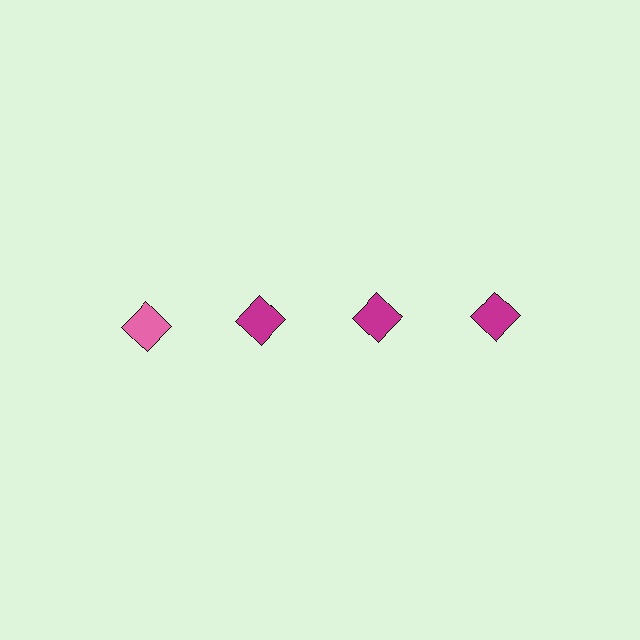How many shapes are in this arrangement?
There are 4 shapes arranged in a grid pattern.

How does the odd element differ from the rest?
It has a different color: pink instead of magenta.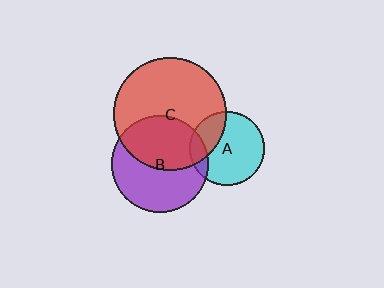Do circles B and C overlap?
Yes.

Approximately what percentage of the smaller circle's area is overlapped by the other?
Approximately 45%.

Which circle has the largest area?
Circle C (red).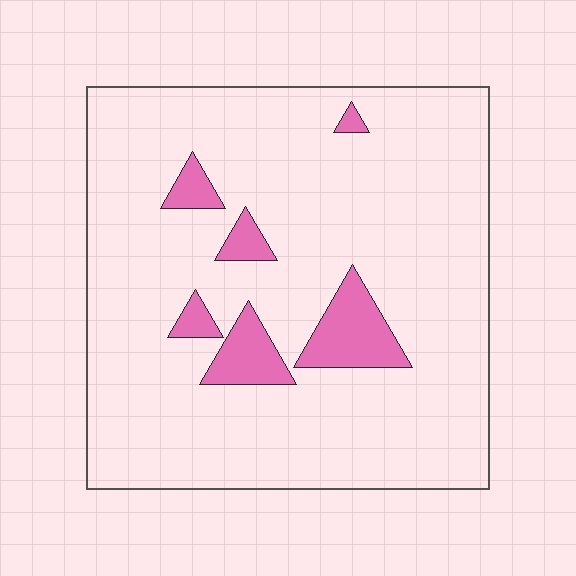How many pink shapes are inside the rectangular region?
6.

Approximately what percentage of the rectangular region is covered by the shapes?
Approximately 10%.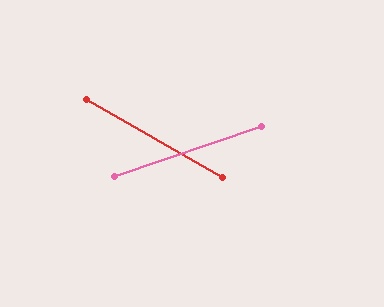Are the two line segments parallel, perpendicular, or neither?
Neither parallel nor perpendicular — they differ by about 48°.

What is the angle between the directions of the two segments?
Approximately 48 degrees.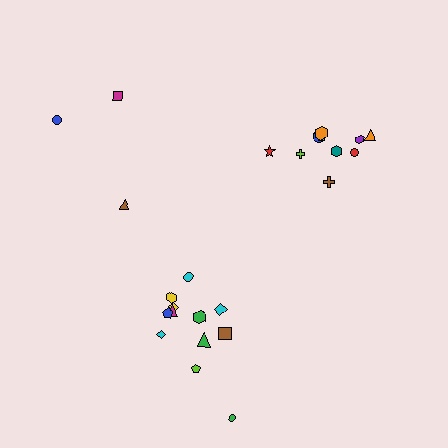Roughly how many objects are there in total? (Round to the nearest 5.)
Roughly 25 objects in total.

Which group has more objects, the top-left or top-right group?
The top-right group.